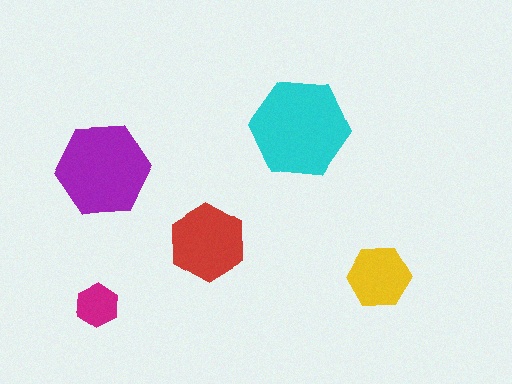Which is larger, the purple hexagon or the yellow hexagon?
The purple one.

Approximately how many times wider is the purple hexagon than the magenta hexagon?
About 2 times wider.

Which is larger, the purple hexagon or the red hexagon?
The purple one.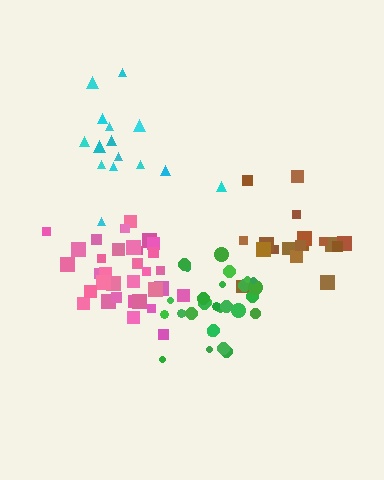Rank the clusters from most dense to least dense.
green, pink, brown, cyan.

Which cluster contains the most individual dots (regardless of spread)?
Pink (35).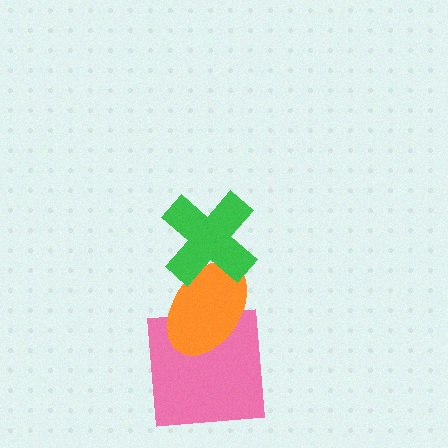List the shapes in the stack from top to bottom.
From top to bottom: the green cross, the orange ellipse, the pink square.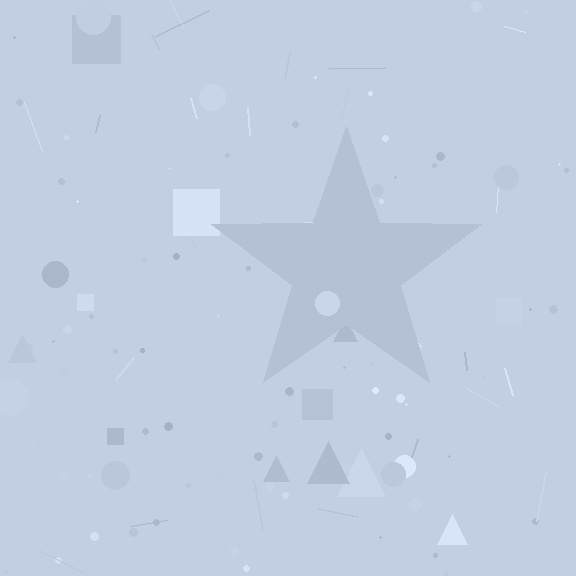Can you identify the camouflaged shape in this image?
The camouflaged shape is a star.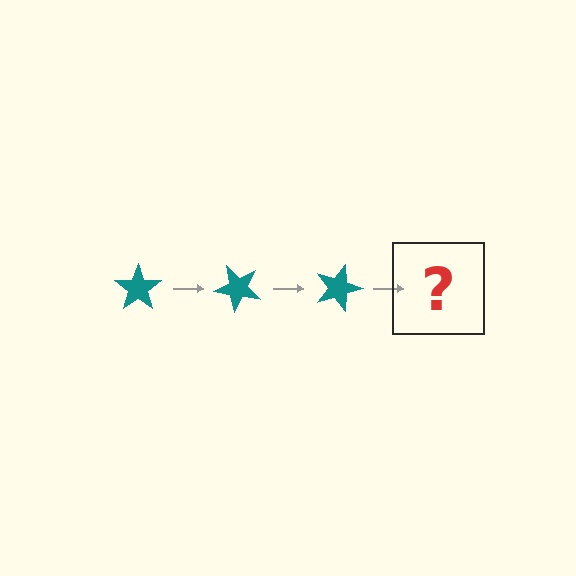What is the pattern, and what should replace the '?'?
The pattern is that the star rotates 45 degrees each step. The '?' should be a teal star rotated 135 degrees.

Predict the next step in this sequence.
The next step is a teal star rotated 135 degrees.